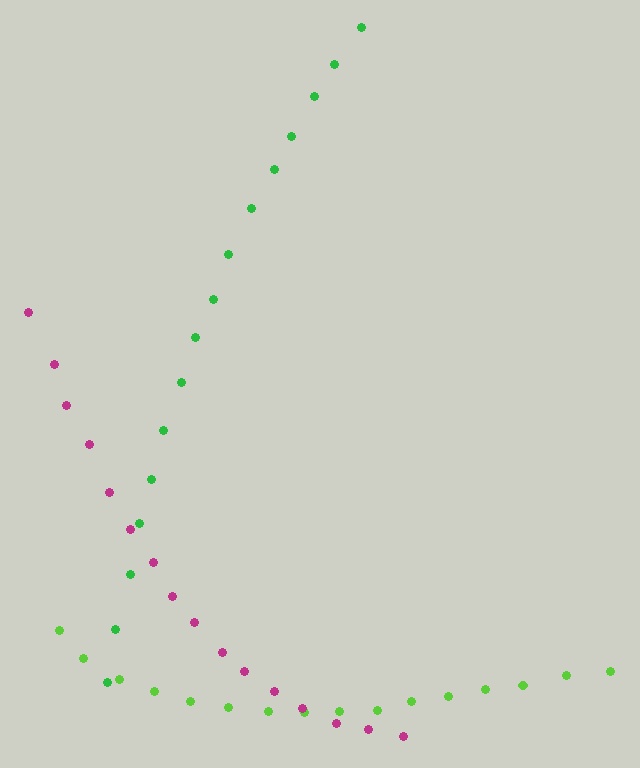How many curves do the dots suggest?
There are 3 distinct paths.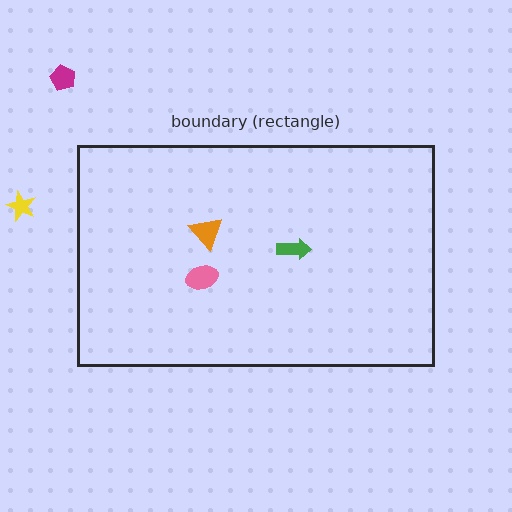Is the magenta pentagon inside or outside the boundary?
Outside.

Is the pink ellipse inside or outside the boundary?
Inside.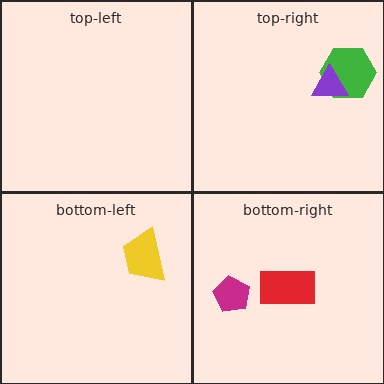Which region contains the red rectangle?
The bottom-right region.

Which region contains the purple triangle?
The top-right region.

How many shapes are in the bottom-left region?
1.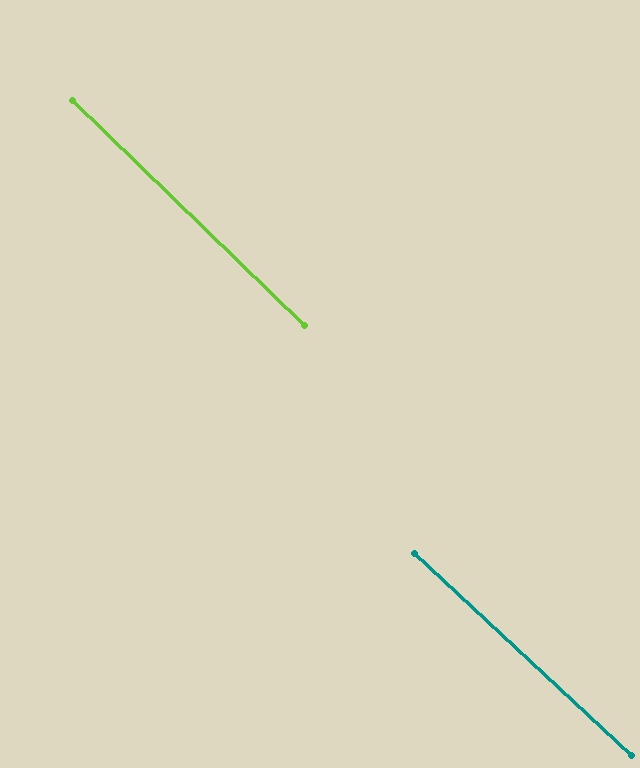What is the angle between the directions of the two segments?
Approximately 1 degree.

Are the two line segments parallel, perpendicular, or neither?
Parallel — their directions differ by only 1.3°.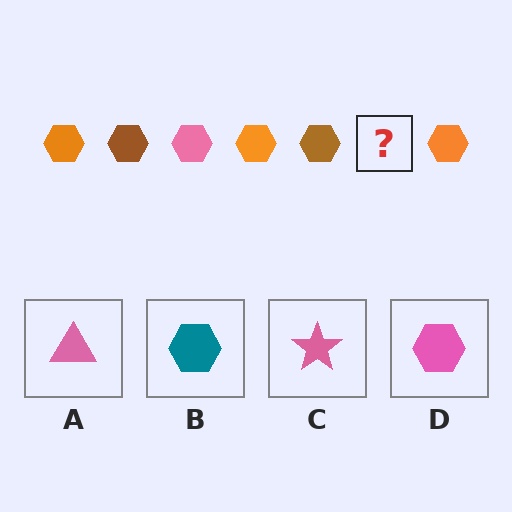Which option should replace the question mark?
Option D.